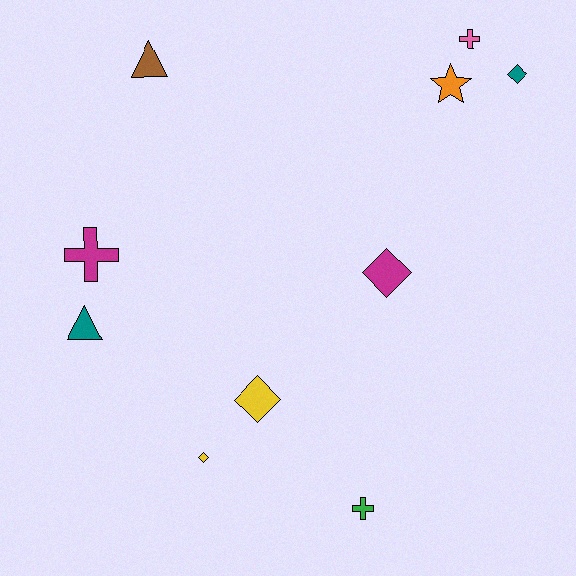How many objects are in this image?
There are 10 objects.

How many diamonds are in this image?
There are 4 diamonds.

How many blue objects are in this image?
There are no blue objects.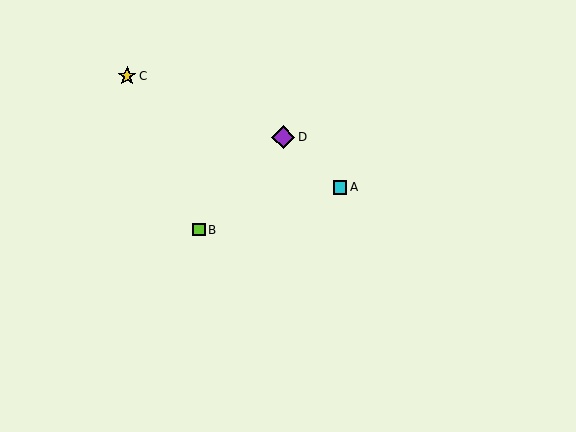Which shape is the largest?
The purple diamond (labeled D) is the largest.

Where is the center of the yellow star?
The center of the yellow star is at (127, 76).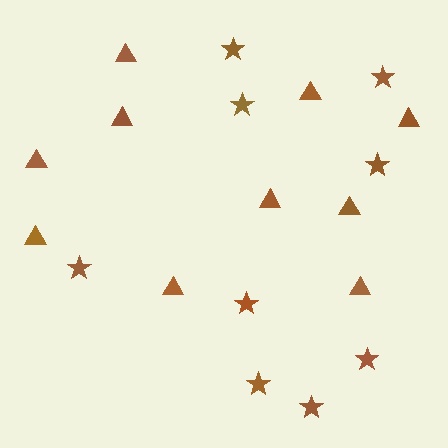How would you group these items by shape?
There are 2 groups: one group of stars (9) and one group of triangles (10).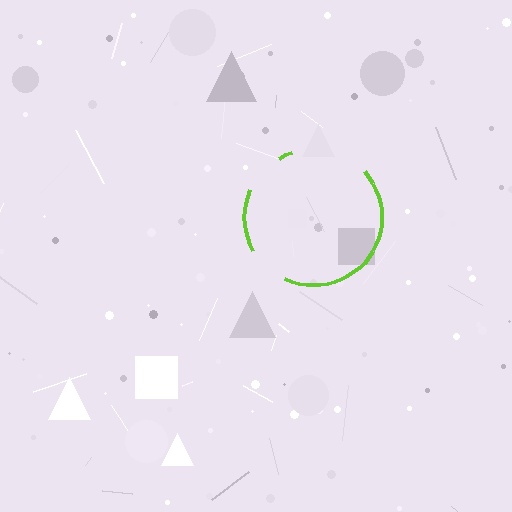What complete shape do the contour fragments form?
The contour fragments form a circle.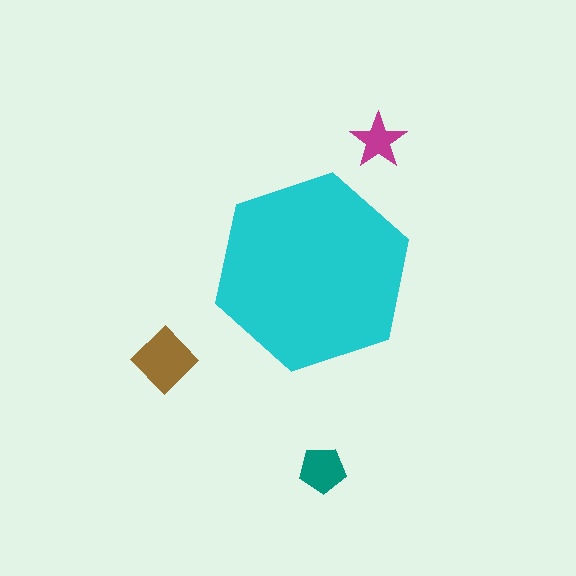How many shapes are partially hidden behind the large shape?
0 shapes are partially hidden.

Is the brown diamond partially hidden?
No, the brown diamond is fully visible.